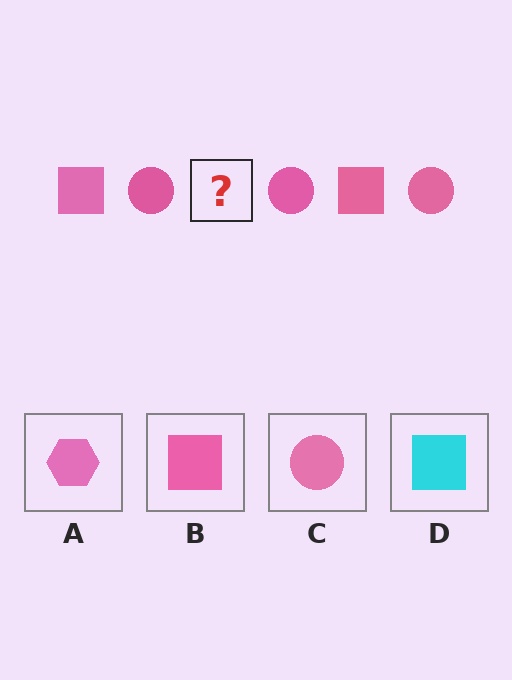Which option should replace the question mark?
Option B.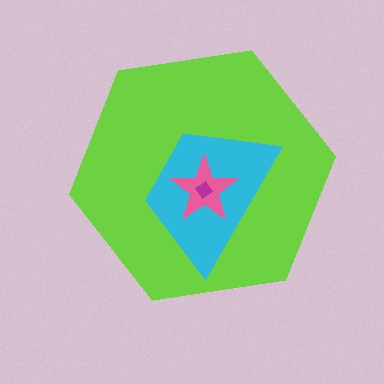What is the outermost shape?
The lime hexagon.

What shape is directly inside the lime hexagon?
The cyan trapezoid.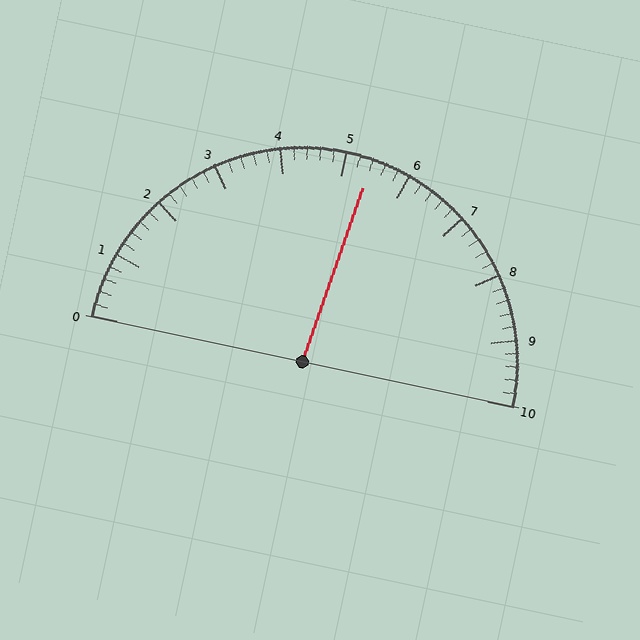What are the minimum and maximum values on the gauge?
The gauge ranges from 0 to 10.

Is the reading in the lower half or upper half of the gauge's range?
The reading is in the upper half of the range (0 to 10).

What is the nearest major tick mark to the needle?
The nearest major tick mark is 5.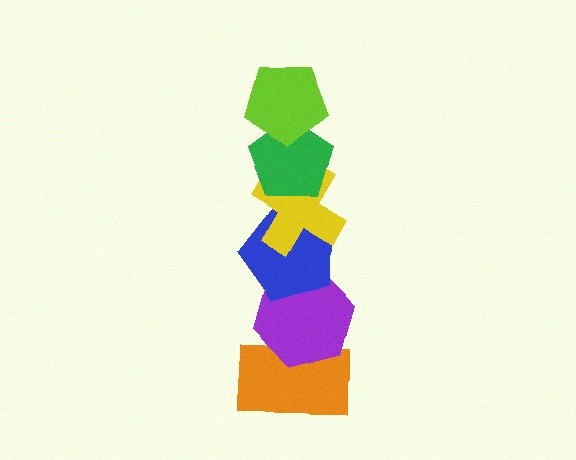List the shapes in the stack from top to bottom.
From top to bottom: the lime pentagon, the green pentagon, the yellow cross, the blue pentagon, the purple hexagon, the orange rectangle.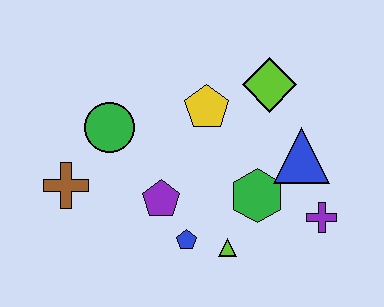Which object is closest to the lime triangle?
The blue pentagon is closest to the lime triangle.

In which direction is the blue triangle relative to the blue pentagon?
The blue triangle is to the right of the blue pentagon.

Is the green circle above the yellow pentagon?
No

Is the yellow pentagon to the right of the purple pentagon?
Yes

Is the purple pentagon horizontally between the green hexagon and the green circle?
Yes